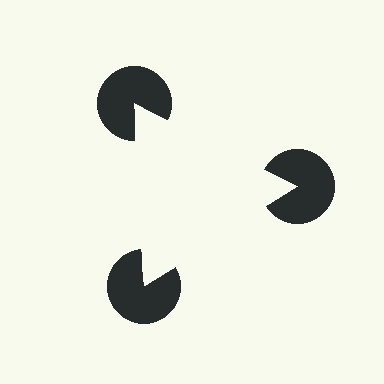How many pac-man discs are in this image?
There are 3 — one at each vertex of the illusory triangle.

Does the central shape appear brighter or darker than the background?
It typically appears slightly brighter than the background, even though no actual brightness change is drawn.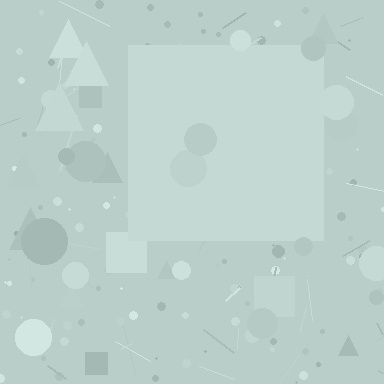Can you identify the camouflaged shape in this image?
The camouflaged shape is a square.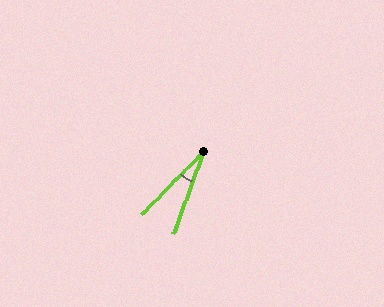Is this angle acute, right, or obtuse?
It is acute.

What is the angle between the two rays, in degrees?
Approximately 24 degrees.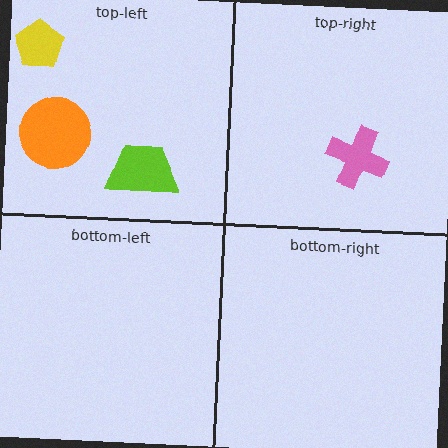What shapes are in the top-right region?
The pink cross.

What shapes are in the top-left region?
The orange circle, the yellow pentagon, the lime trapezoid.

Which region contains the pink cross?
The top-right region.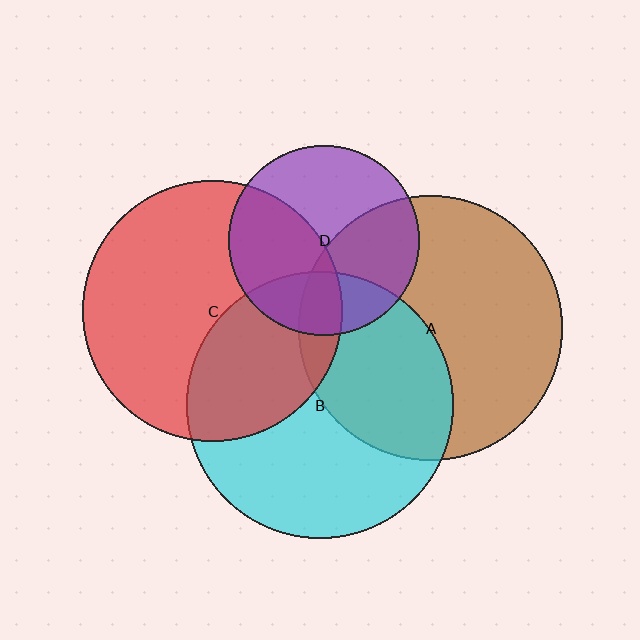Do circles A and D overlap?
Yes.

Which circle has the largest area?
Circle B (cyan).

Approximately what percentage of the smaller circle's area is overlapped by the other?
Approximately 40%.